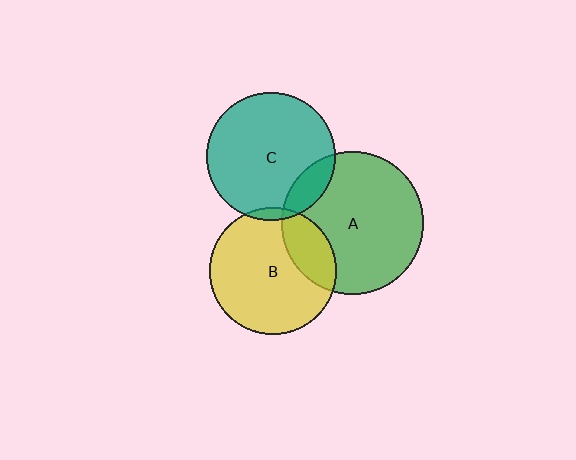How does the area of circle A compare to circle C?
Approximately 1.2 times.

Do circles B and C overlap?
Yes.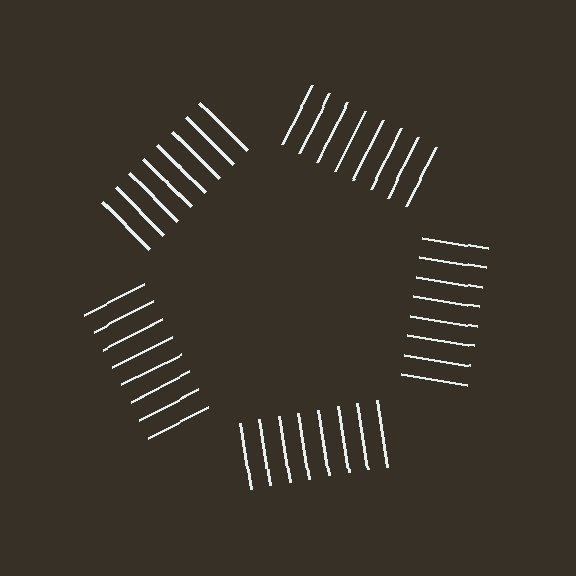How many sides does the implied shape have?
5 sides — the line-ends trace a pentagon.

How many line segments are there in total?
40 — 8 along each of the 5 edges.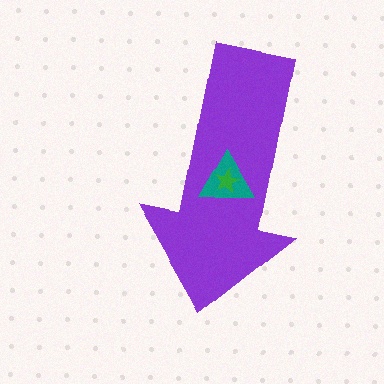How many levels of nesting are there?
3.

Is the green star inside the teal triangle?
Yes.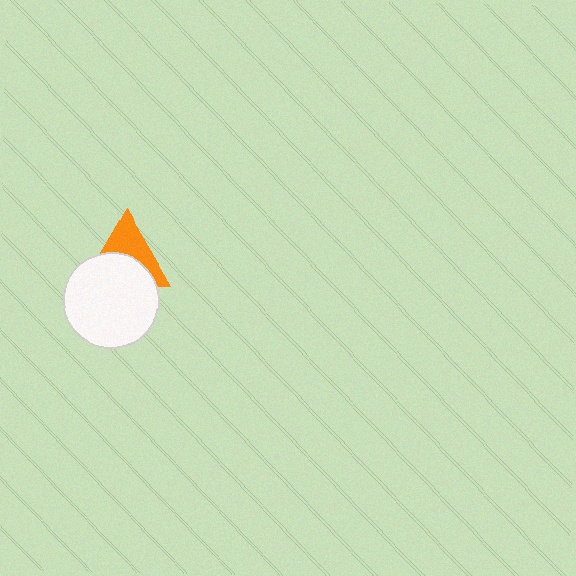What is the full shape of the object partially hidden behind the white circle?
The partially hidden object is an orange triangle.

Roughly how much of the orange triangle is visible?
About half of it is visible (roughly 48%).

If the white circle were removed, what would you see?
You would see the complete orange triangle.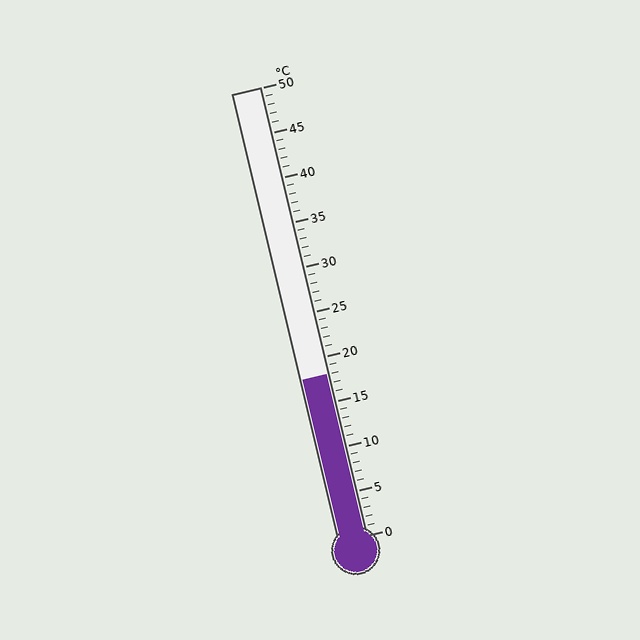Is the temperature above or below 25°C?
The temperature is below 25°C.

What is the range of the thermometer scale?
The thermometer scale ranges from 0°C to 50°C.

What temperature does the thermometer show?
The thermometer shows approximately 18°C.